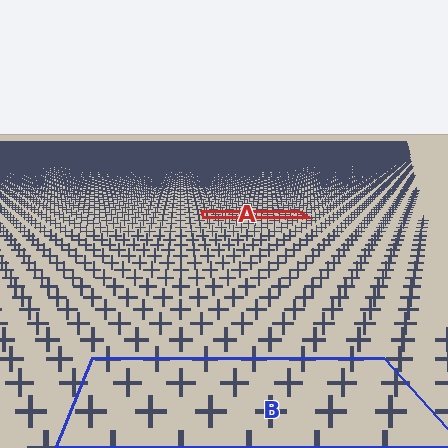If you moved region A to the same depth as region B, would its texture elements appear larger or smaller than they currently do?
They would appear larger. At a closer depth, the same texture elements are projected at a bigger on-screen size.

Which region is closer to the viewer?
Region B is closer. The texture elements there are larger and more spread out.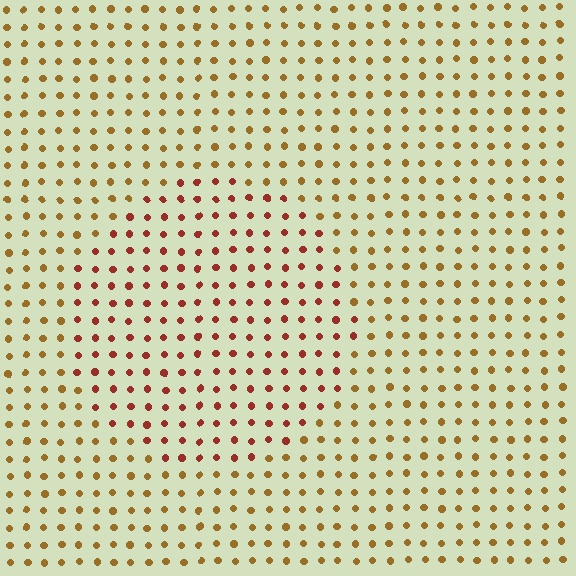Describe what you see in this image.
The image is filled with small brown elements in a uniform arrangement. A circle-shaped region is visible where the elements are tinted to a slightly different hue, forming a subtle color boundary.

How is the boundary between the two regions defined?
The boundary is defined purely by a slight shift in hue (about 34 degrees). Spacing, size, and orientation are identical on both sides.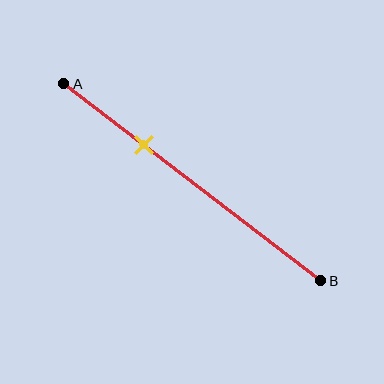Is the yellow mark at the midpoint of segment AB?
No, the mark is at about 30% from A, not at the 50% midpoint.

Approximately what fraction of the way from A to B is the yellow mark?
The yellow mark is approximately 30% of the way from A to B.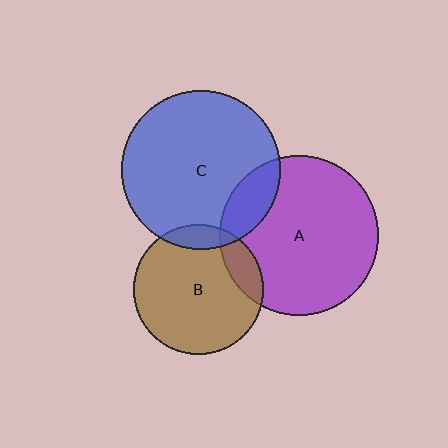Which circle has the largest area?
Circle A (purple).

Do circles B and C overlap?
Yes.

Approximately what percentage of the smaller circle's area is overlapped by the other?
Approximately 10%.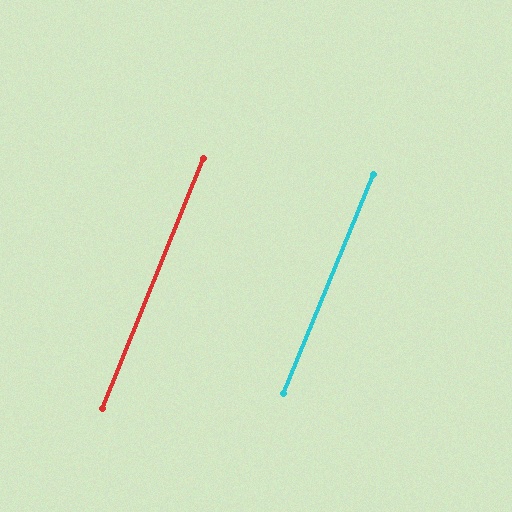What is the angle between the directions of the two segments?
Approximately 0 degrees.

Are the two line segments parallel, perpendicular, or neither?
Parallel — their directions differ by only 0.5°.